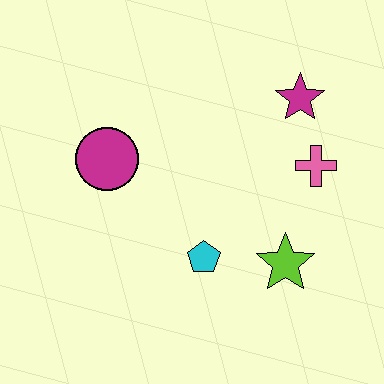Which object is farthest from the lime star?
The magenta circle is farthest from the lime star.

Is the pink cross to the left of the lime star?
No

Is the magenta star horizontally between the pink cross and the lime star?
Yes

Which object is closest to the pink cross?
The magenta star is closest to the pink cross.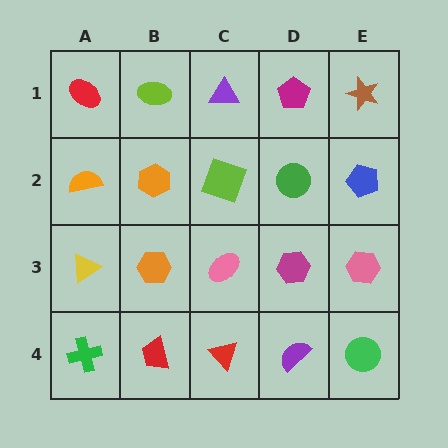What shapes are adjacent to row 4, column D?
A magenta hexagon (row 3, column D), a red triangle (row 4, column C), a green circle (row 4, column E).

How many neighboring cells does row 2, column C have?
4.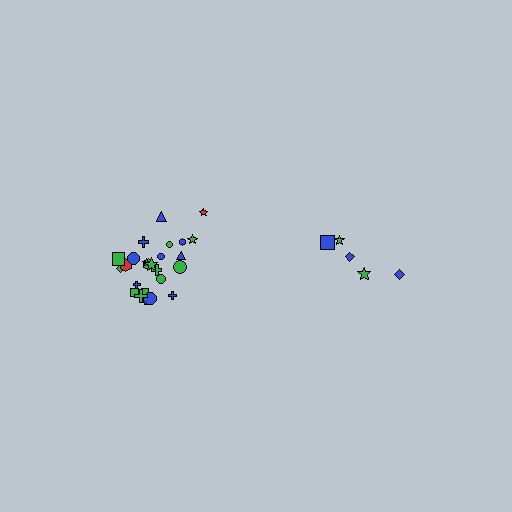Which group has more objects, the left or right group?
The left group.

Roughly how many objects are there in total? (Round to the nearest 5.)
Roughly 30 objects in total.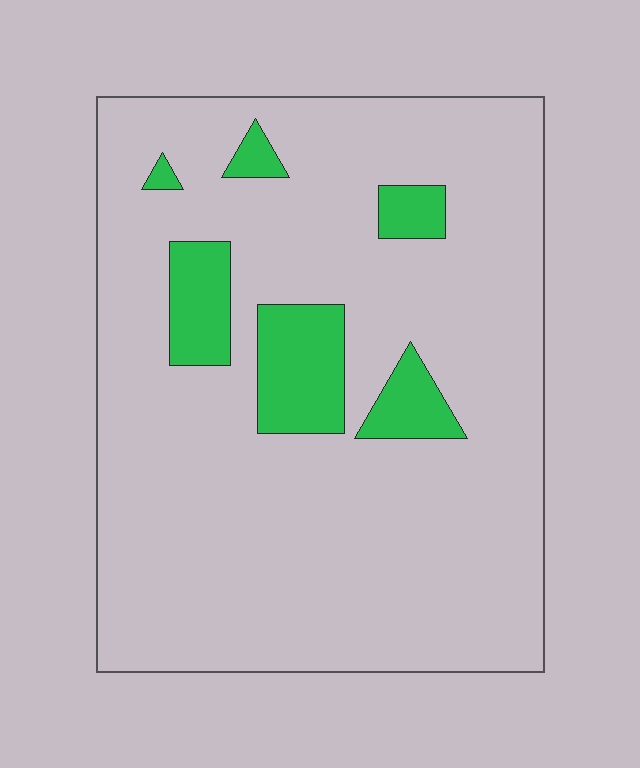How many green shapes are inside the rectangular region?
6.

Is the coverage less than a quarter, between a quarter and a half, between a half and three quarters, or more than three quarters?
Less than a quarter.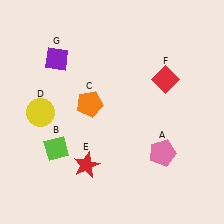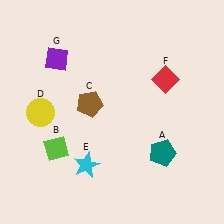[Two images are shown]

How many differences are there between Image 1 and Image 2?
There are 3 differences between the two images.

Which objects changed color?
A changed from pink to teal. C changed from orange to brown. E changed from red to cyan.